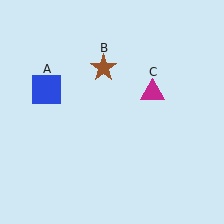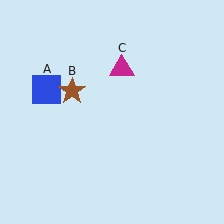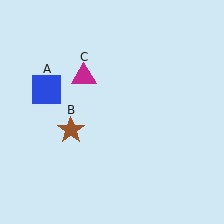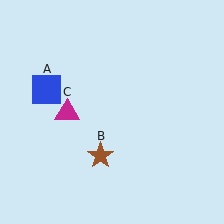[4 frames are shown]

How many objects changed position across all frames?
2 objects changed position: brown star (object B), magenta triangle (object C).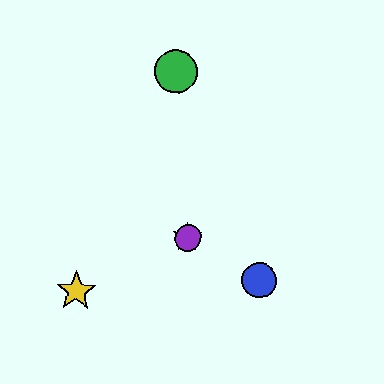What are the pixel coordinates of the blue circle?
The blue circle is at (259, 280).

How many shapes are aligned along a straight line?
3 shapes (the red star, the blue circle, the purple circle) are aligned along a straight line.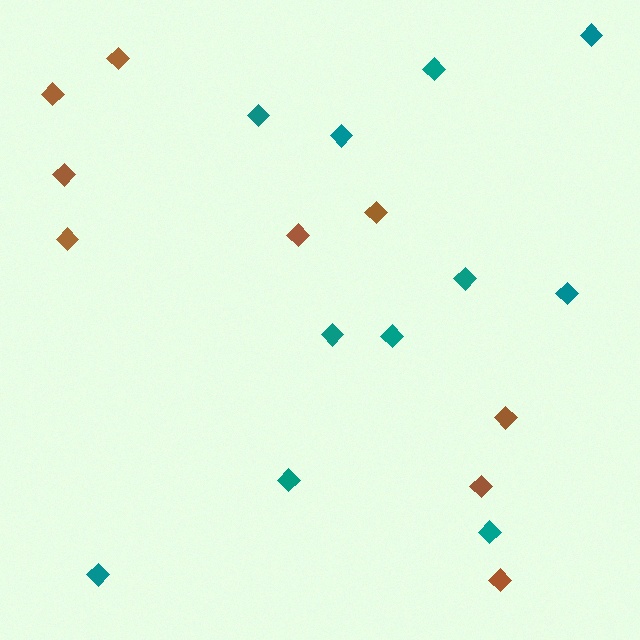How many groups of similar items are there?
There are 2 groups: one group of teal diamonds (11) and one group of brown diamonds (9).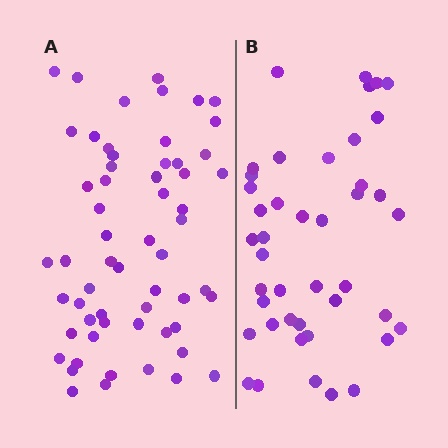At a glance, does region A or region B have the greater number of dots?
Region A (the left region) has more dots.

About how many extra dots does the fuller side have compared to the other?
Region A has approximately 15 more dots than region B.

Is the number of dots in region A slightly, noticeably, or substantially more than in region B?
Region A has noticeably more, but not dramatically so. The ratio is roughly 1.4 to 1.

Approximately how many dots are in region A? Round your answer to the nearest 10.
About 60 dots. (The exact count is 59, which rounds to 60.)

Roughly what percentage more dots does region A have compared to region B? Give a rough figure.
About 35% more.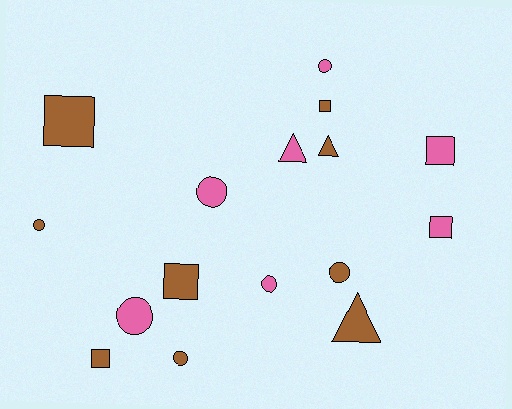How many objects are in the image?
There are 16 objects.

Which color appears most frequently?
Brown, with 9 objects.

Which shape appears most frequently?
Circle, with 7 objects.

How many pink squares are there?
There are 2 pink squares.